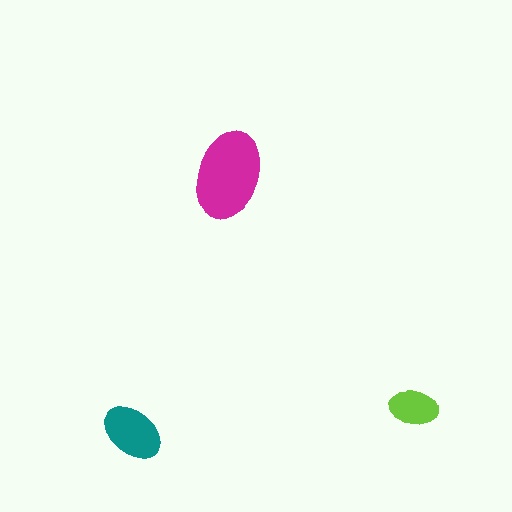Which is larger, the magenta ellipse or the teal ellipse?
The magenta one.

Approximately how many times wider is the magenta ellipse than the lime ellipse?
About 2 times wider.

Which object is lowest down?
The teal ellipse is bottommost.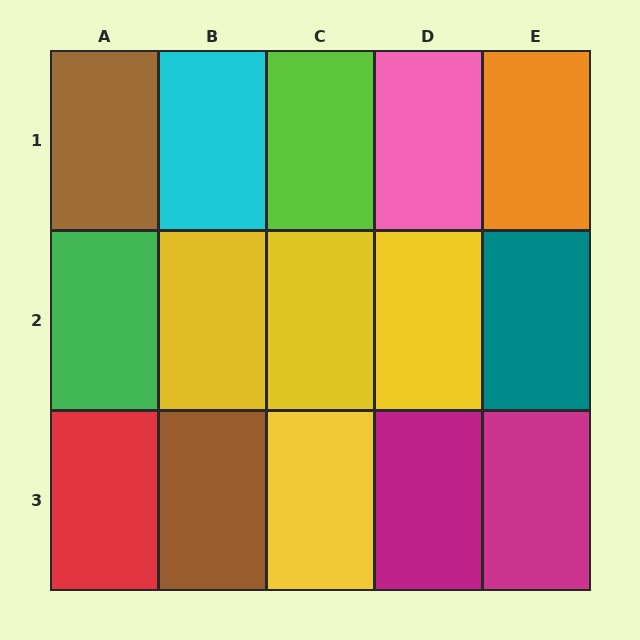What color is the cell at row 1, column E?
Orange.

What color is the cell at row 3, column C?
Yellow.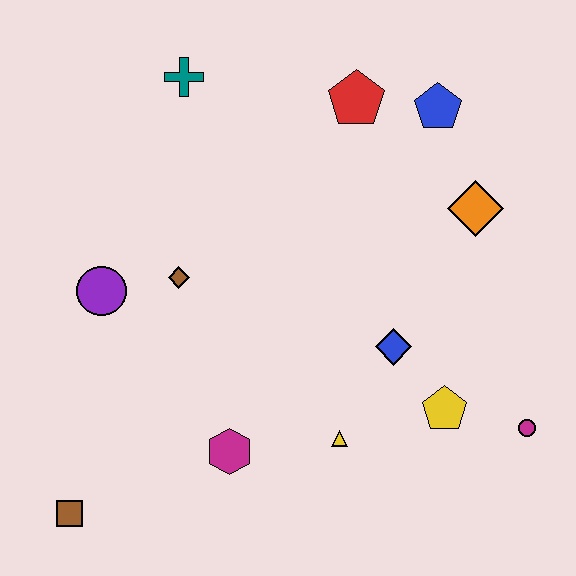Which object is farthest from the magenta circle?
The teal cross is farthest from the magenta circle.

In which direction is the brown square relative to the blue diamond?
The brown square is to the left of the blue diamond.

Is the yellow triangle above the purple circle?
No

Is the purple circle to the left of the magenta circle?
Yes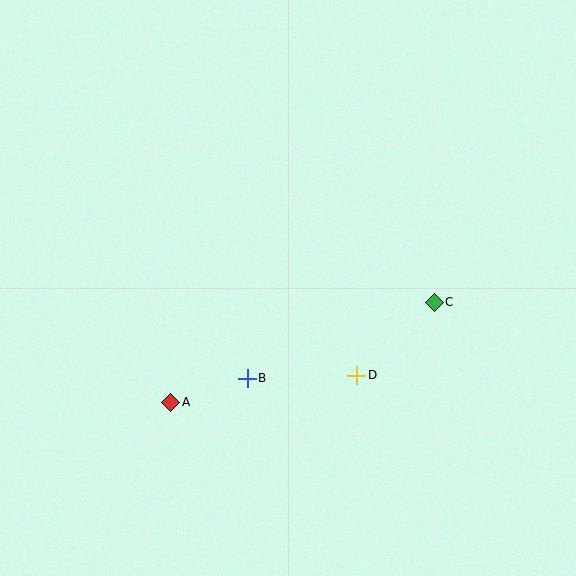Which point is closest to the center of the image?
Point B at (247, 378) is closest to the center.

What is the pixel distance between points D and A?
The distance between D and A is 188 pixels.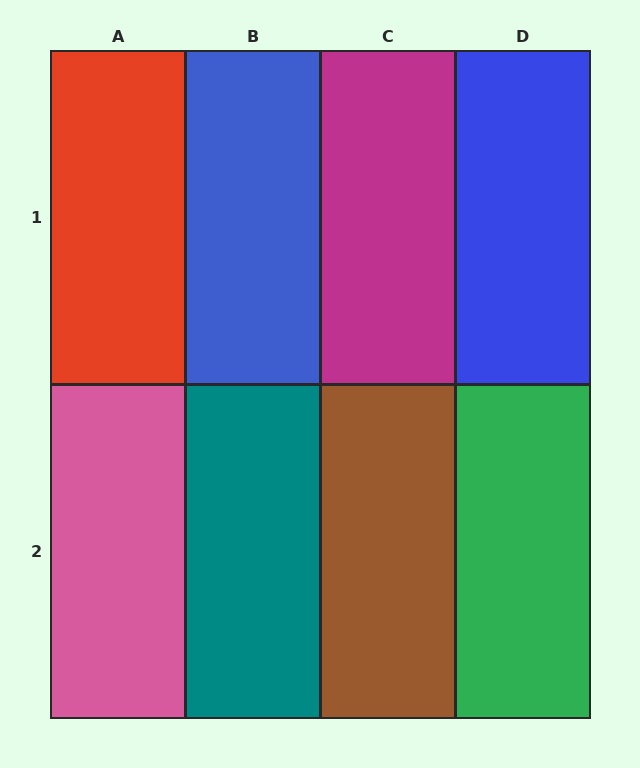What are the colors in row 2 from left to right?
Pink, teal, brown, green.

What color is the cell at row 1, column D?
Blue.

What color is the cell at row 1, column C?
Magenta.